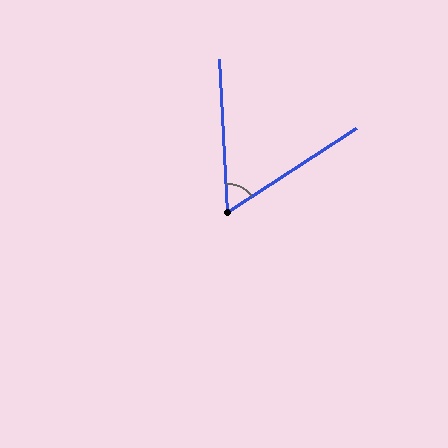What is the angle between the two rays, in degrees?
Approximately 60 degrees.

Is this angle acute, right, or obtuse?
It is acute.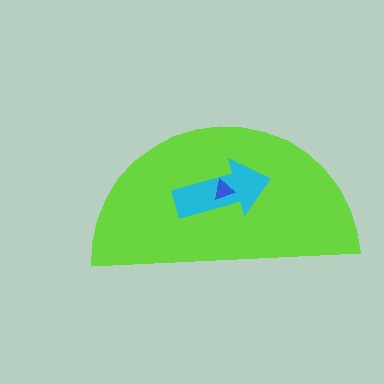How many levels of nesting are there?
3.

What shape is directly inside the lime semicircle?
The cyan arrow.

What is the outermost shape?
The lime semicircle.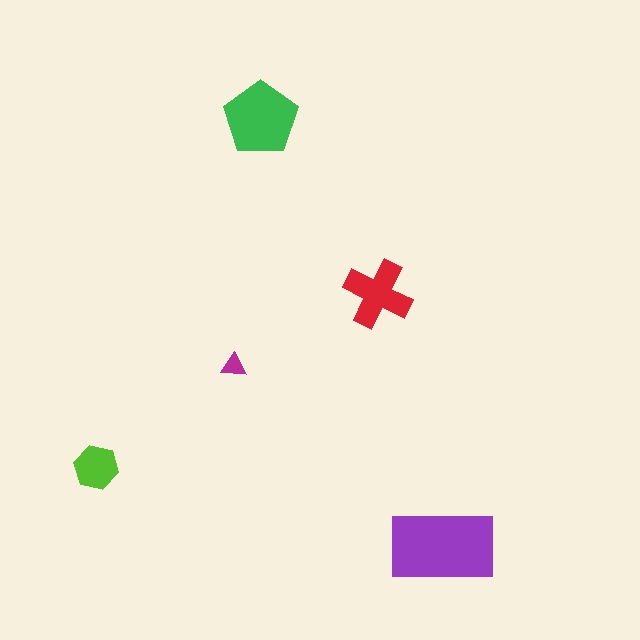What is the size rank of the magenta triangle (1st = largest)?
5th.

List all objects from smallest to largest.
The magenta triangle, the lime hexagon, the red cross, the green pentagon, the purple rectangle.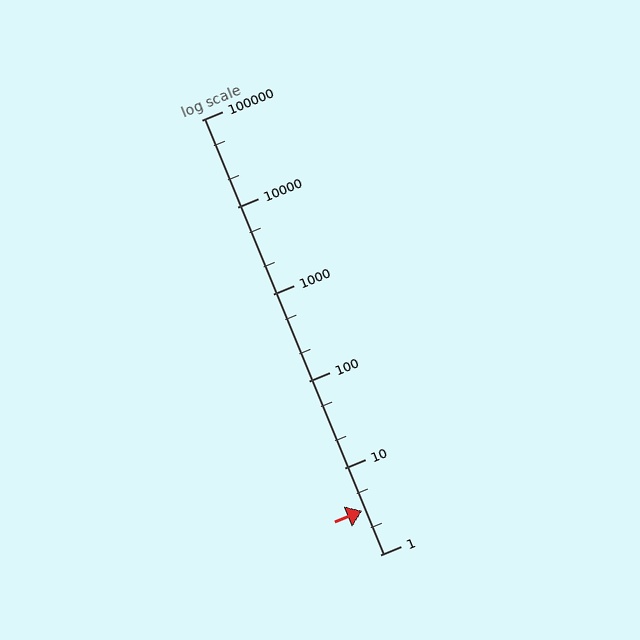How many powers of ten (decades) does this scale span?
The scale spans 5 decades, from 1 to 100000.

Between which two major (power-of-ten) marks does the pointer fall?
The pointer is between 1 and 10.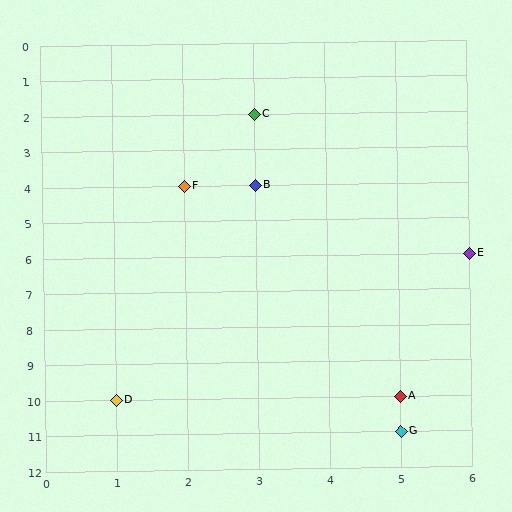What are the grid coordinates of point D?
Point D is at grid coordinates (1, 10).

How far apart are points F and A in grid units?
Points F and A are 3 columns and 6 rows apart (about 6.7 grid units diagonally).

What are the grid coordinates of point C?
Point C is at grid coordinates (3, 2).